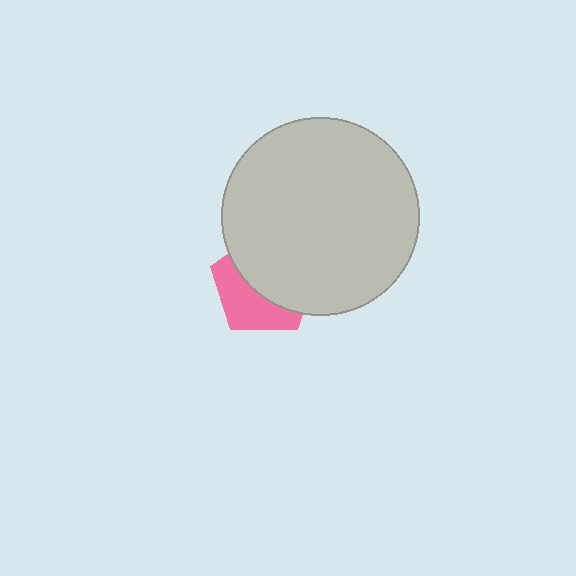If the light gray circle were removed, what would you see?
You would see the complete pink pentagon.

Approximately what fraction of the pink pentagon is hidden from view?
Roughly 59% of the pink pentagon is hidden behind the light gray circle.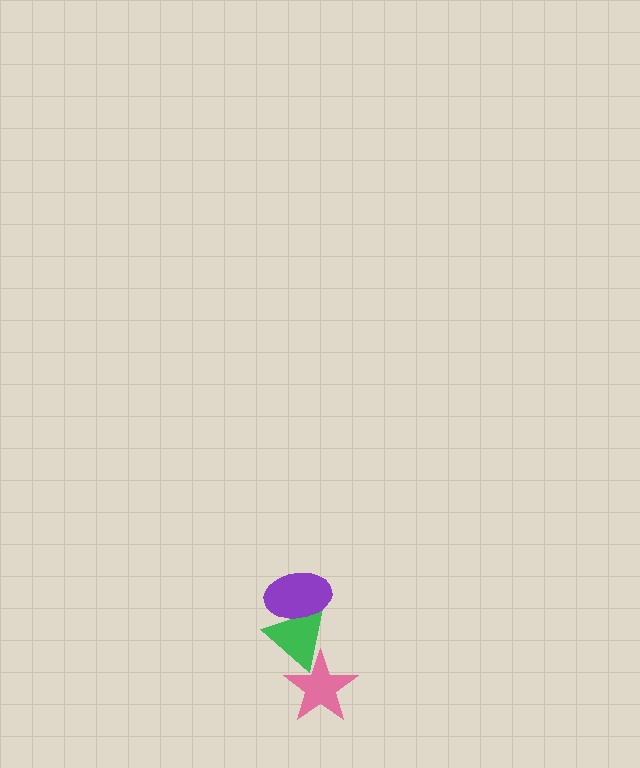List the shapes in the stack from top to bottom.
From top to bottom: the purple ellipse, the green triangle, the pink star.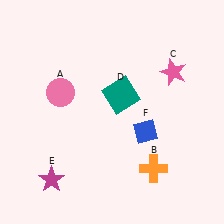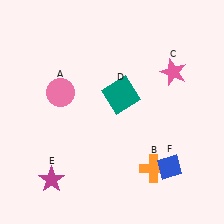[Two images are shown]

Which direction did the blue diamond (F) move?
The blue diamond (F) moved down.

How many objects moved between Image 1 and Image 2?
1 object moved between the two images.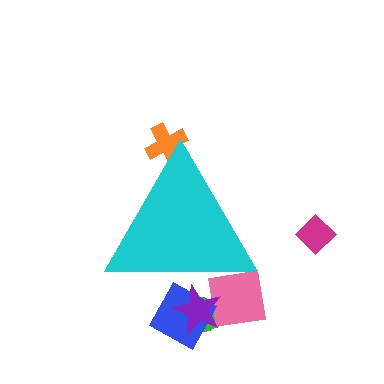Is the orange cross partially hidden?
Yes, the orange cross is partially hidden behind the cyan triangle.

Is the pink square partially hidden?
Yes, the pink square is partially hidden behind the cyan triangle.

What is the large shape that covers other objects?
A cyan triangle.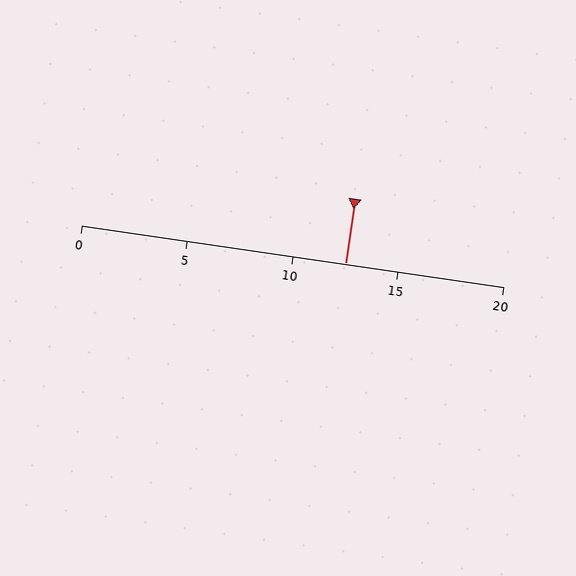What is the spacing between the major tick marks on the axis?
The major ticks are spaced 5 apart.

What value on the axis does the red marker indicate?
The marker indicates approximately 12.5.